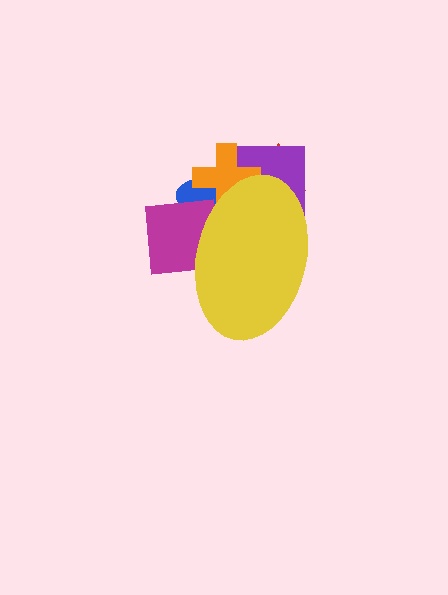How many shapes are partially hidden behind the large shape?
5 shapes are partially hidden.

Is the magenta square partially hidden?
Yes, the magenta square is partially hidden behind the yellow ellipse.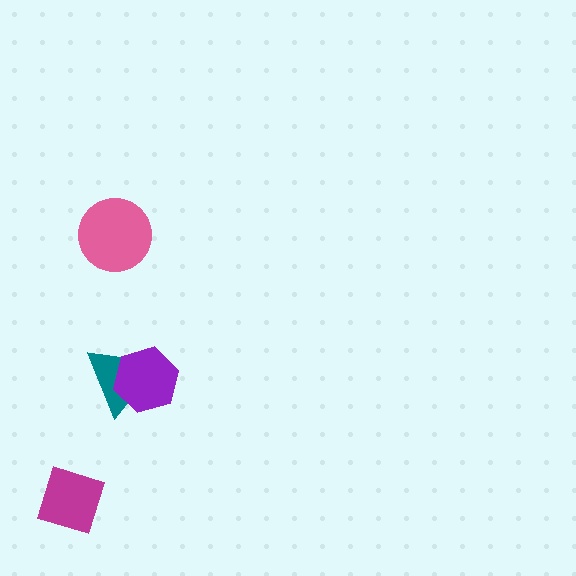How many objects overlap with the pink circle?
0 objects overlap with the pink circle.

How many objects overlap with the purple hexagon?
1 object overlaps with the purple hexagon.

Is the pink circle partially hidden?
No, no other shape covers it.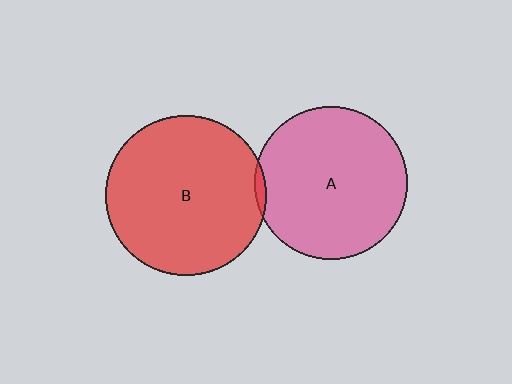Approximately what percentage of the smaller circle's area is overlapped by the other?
Approximately 5%.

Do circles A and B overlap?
Yes.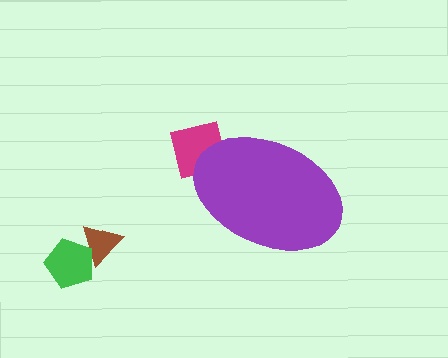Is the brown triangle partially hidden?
No, the brown triangle is fully visible.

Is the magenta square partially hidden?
Yes, the magenta square is partially hidden behind the purple ellipse.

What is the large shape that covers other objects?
A purple ellipse.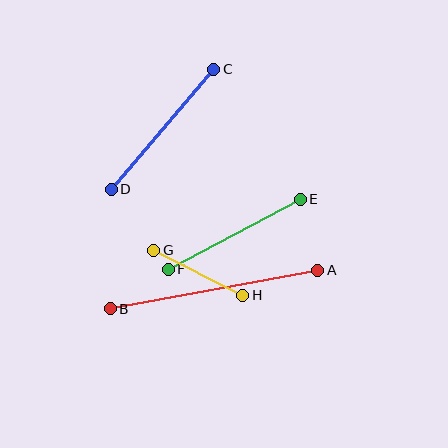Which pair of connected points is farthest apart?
Points A and B are farthest apart.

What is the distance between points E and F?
The distance is approximately 149 pixels.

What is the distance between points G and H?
The distance is approximately 100 pixels.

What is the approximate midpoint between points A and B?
The midpoint is at approximately (214, 290) pixels.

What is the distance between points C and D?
The distance is approximately 158 pixels.